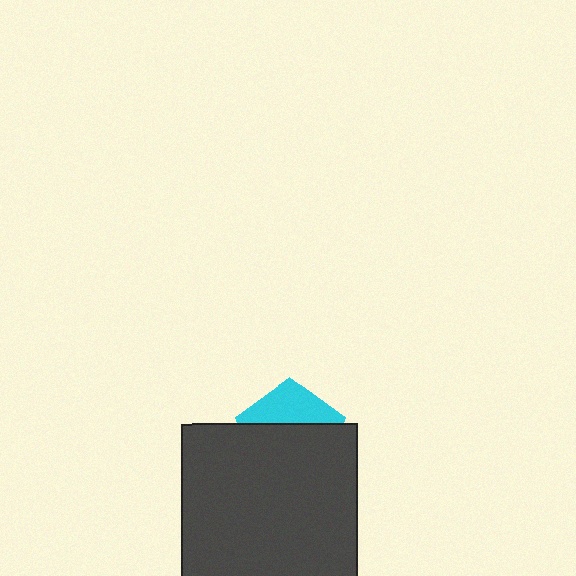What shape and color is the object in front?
The object in front is a dark gray rectangle.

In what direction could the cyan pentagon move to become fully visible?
The cyan pentagon could move up. That would shift it out from behind the dark gray rectangle entirely.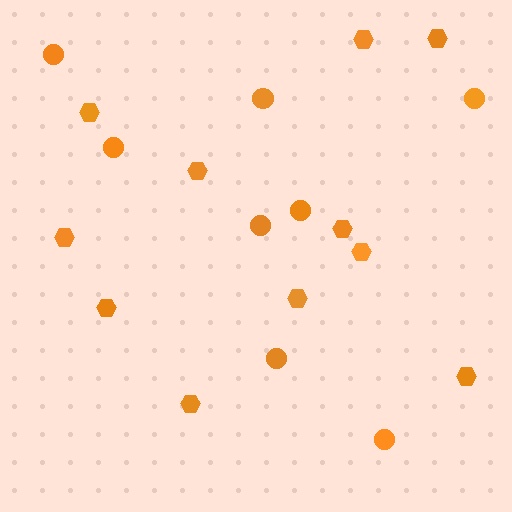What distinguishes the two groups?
There are 2 groups: one group of circles (8) and one group of hexagons (11).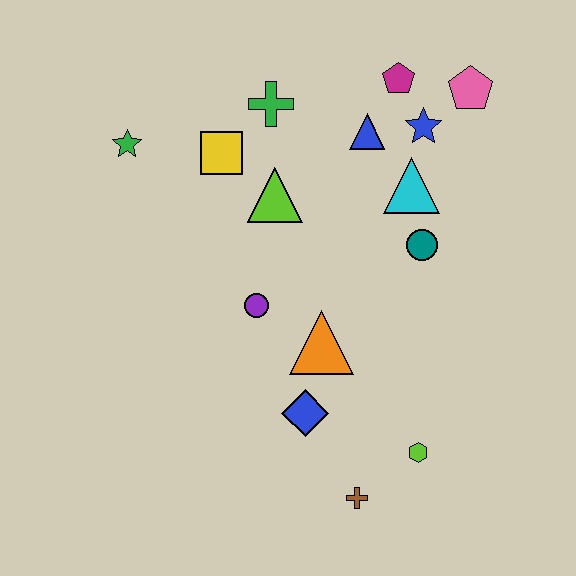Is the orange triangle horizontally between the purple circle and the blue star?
Yes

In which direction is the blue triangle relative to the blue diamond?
The blue triangle is above the blue diamond.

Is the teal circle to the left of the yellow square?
No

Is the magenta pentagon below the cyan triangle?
No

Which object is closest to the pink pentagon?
The blue star is closest to the pink pentagon.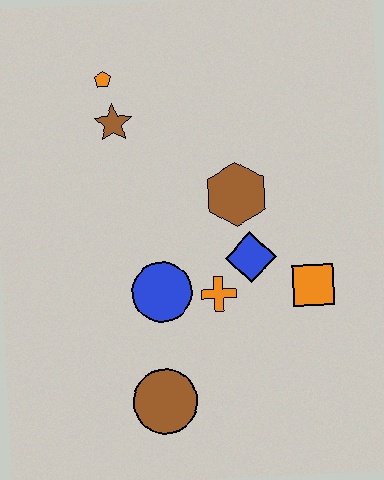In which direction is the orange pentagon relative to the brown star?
The orange pentagon is above the brown star.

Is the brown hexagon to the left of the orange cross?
No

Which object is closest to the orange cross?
The blue diamond is closest to the orange cross.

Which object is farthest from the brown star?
The brown circle is farthest from the brown star.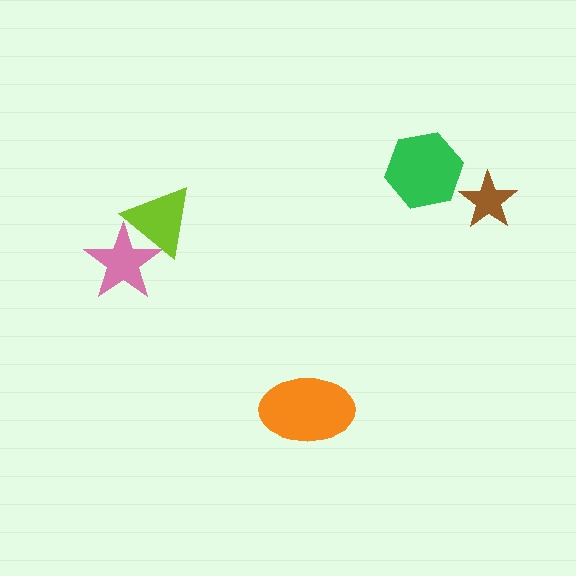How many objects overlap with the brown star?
0 objects overlap with the brown star.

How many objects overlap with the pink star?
1 object overlaps with the pink star.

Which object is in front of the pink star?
The lime triangle is in front of the pink star.